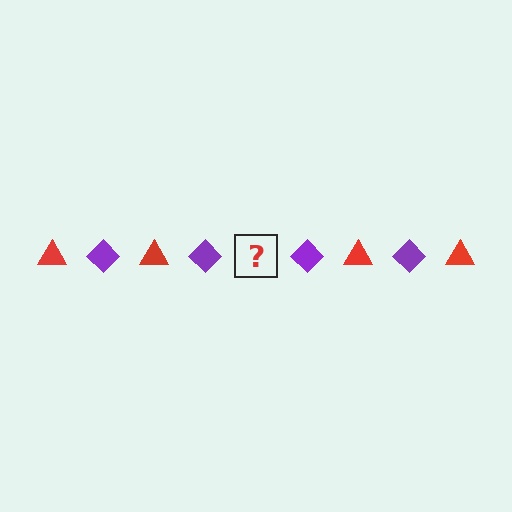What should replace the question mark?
The question mark should be replaced with a red triangle.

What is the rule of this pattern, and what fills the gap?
The rule is that the pattern alternates between red triangle and purple diamond. The gap should be filled with a red triangle.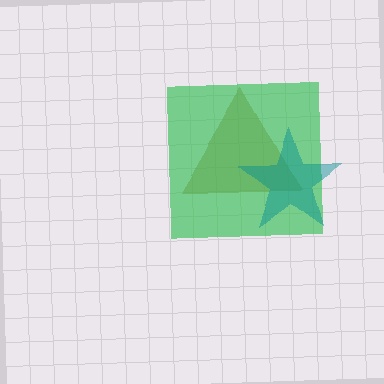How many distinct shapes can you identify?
There are 3 distinct shapes: a brown triangle, a green square, a teal star.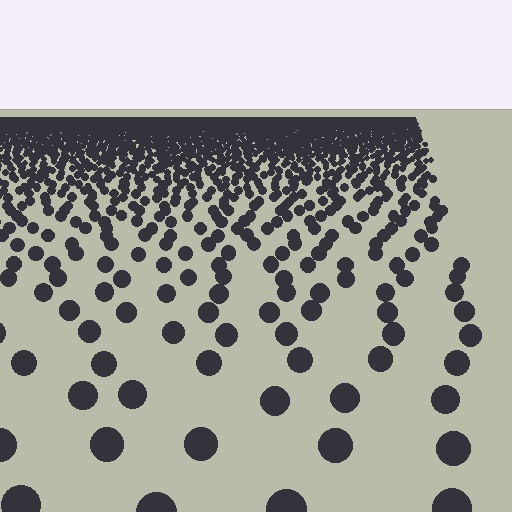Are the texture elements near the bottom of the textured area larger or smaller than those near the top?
Larger. Near the bottom, elements are closer to the viewer and appear at a bigger on-screen size.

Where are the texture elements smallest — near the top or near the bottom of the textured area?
Near the top.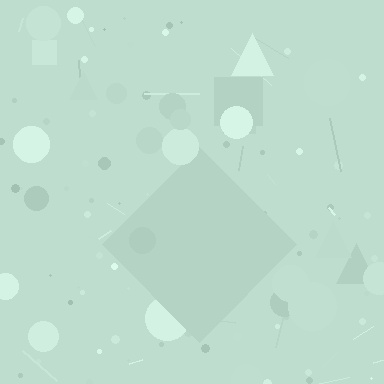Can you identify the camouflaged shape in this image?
The camouflaged shape is a diamond.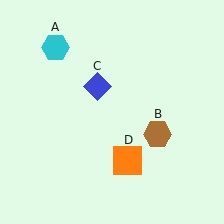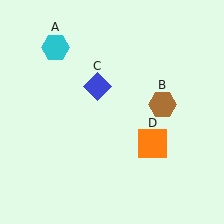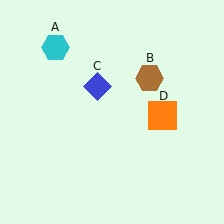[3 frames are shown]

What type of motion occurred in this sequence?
The brown hexagon (object B), orange square (object D) rotated counterclockwise around the center of the scene.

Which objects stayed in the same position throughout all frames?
Cyan hexagon (object A) and blue diamond (object C) remained stationary.